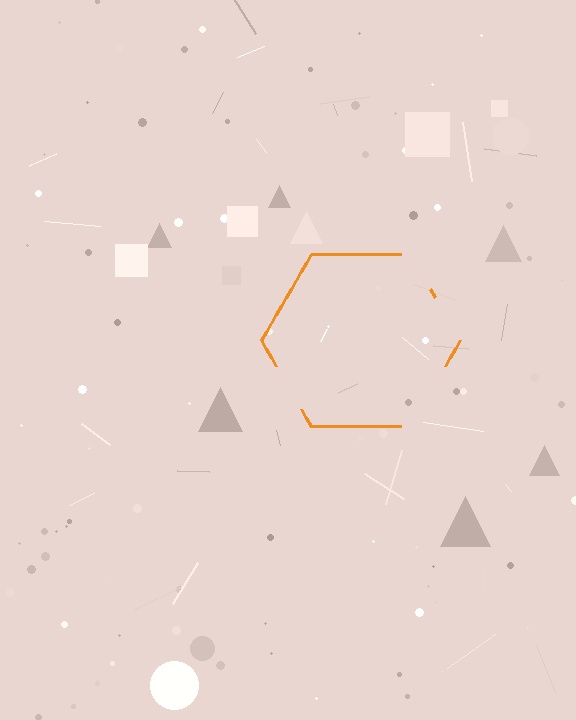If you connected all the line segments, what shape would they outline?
They would outline a hexagon.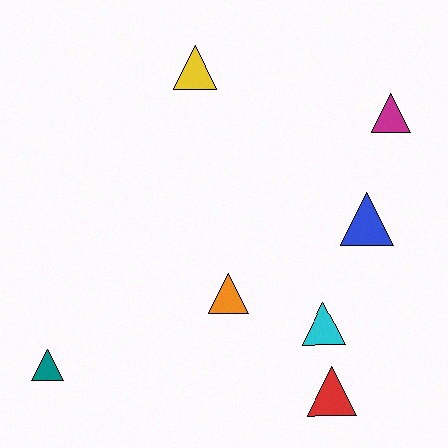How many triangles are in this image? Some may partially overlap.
There are 7 triangles.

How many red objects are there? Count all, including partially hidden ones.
There is 1 red object.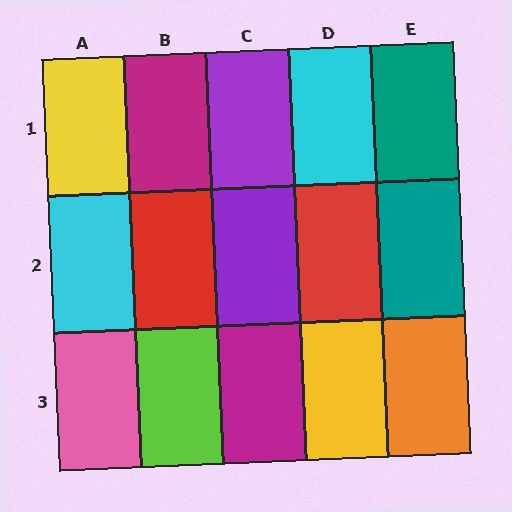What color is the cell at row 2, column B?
Red.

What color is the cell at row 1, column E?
Teal.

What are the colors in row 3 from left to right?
Pink, lime, magenta, yellow, orange.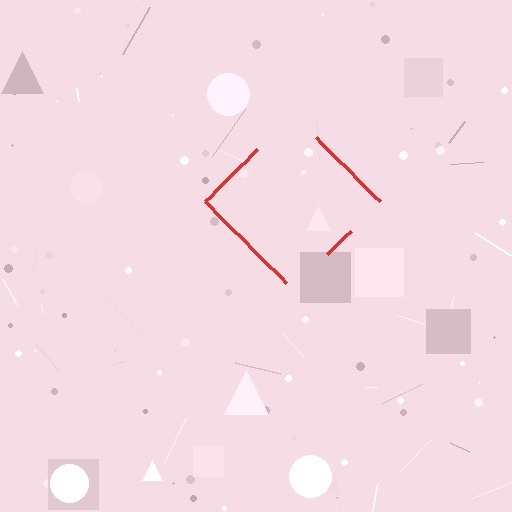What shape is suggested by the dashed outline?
The dashed outline suggests a diamond.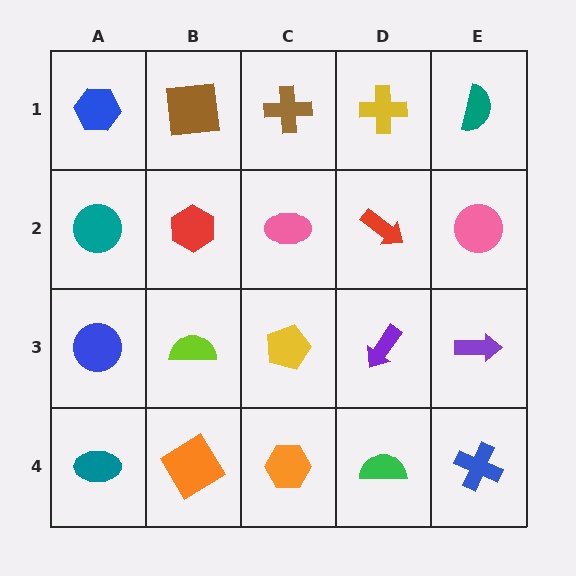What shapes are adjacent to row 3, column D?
A red arrow (row 2, column D), a green semicircle (row 4, column D), a yellow pentagon (row 3, column C), a purple arrow (row 3, column E).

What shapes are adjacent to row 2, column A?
A blue hexagon (row 1, column A), a blue circle (row 3, column A), a red hexagon (row 2, column B).